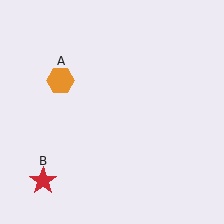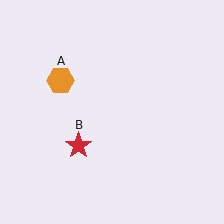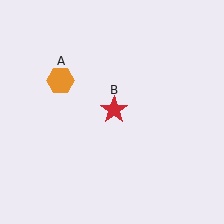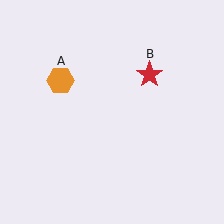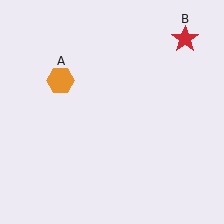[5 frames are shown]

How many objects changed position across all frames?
1 object changed position: red star (object B).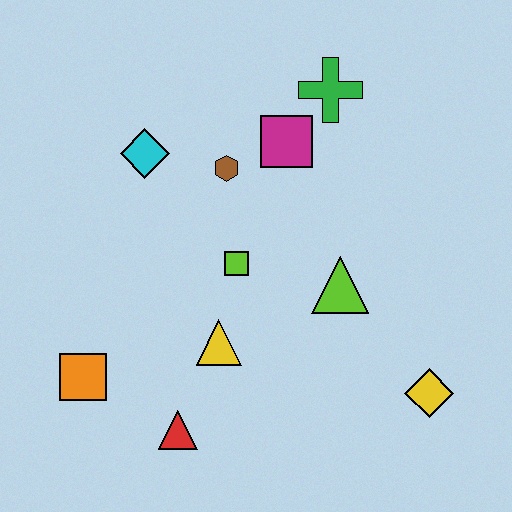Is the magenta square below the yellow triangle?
No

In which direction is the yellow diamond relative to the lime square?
The yellow diamond is to the right of the lime square.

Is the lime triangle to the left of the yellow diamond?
Yes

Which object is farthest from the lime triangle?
The orange square is farthest from the lime triangle.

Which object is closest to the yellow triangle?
The lime square is closest to the yellow triangle.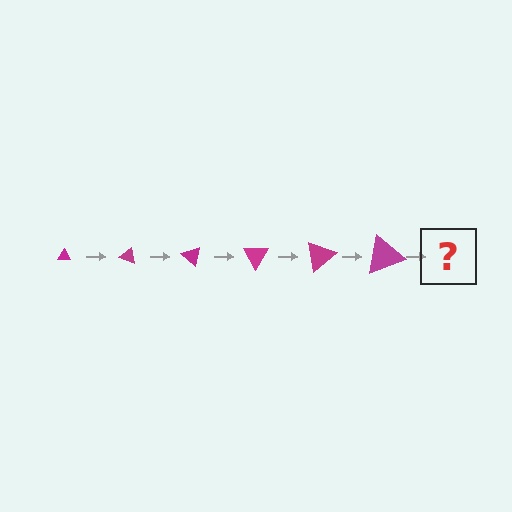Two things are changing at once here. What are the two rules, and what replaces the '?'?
The two rules are that the triangle grows larger each step and it rotates 20 degrees each step. The '?' should be a triangle, larger than the previous one and rotated 120 degrees from the start.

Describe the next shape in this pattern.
It should be a triangle, larger than the previous one and rotated 120 degrees from the start.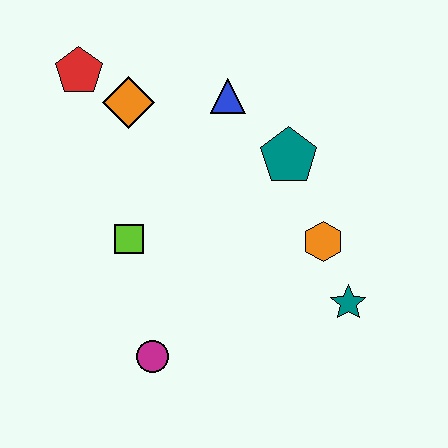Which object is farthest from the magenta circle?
The red pentagon is farthest from the magenta circle.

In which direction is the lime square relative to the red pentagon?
The lime square is below the red pentagon.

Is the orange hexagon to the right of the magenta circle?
Yes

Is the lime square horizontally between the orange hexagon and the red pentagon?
Yes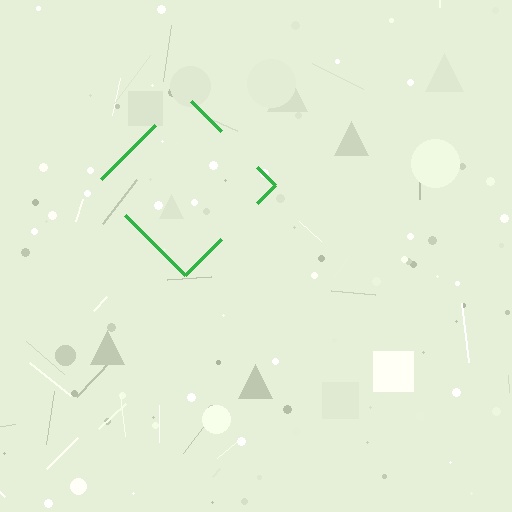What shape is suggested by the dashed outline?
The dashed outline suggests a diamond.